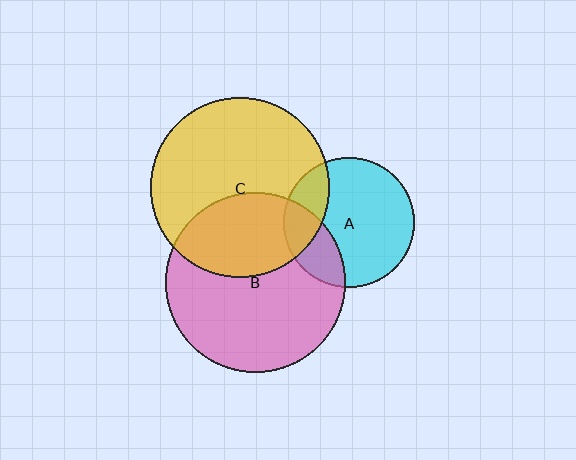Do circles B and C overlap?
Yes.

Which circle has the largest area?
Circle B (pink).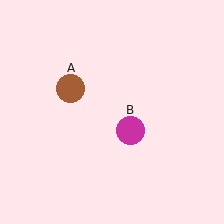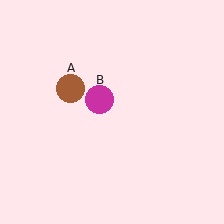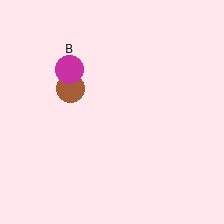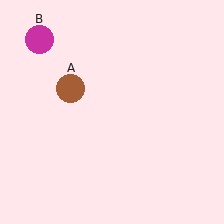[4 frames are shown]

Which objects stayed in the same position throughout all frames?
Brown circle (object A) remained stationary.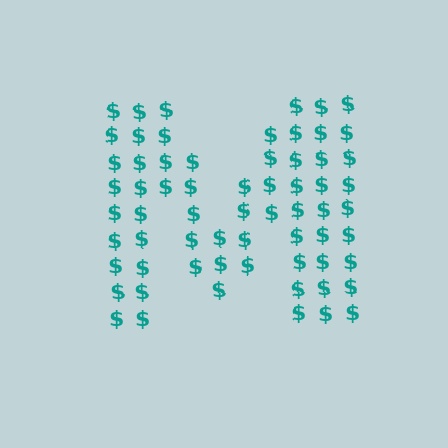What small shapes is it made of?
It is made of small dollar signs.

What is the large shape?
The large shape is the letter M.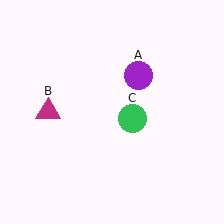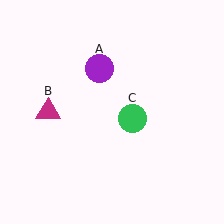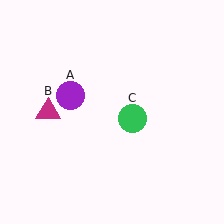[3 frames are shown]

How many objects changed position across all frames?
1 object changed position: purple circle (object A).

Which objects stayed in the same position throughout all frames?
Magenta triangle (object B) and green circle (object C) remained stationary.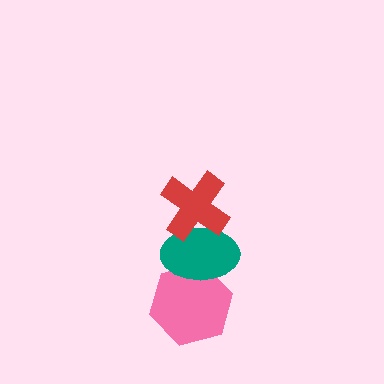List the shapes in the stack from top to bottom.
From top to bottom: the red cross, the teal ellipse, the pink hexagon.